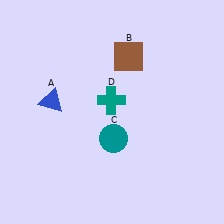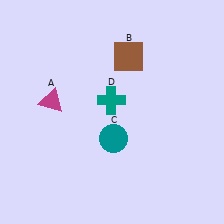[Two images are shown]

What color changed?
The triangle (A) changed from blue in Image 1 to magenta in Image 2.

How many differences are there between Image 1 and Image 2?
There is 1 difference between the two images.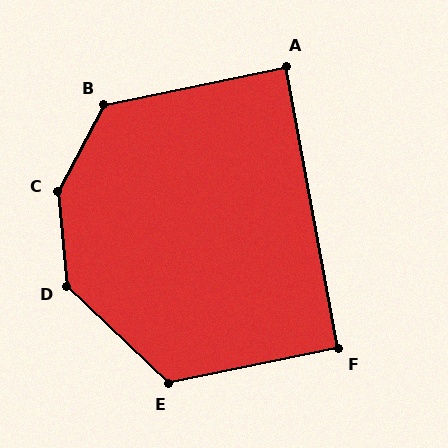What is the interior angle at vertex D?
Approximately 139 degrees (obtuse).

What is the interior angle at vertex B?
Approximately 130 degrees (obtuse).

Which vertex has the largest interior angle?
C, at approximately 147 degrees.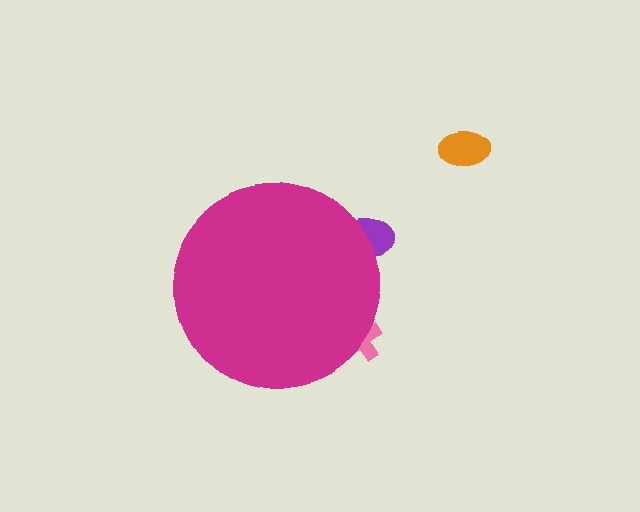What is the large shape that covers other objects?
A magenta circle.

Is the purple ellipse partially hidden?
Yes, the purple ellipse is partially hidden behind the magenta circle.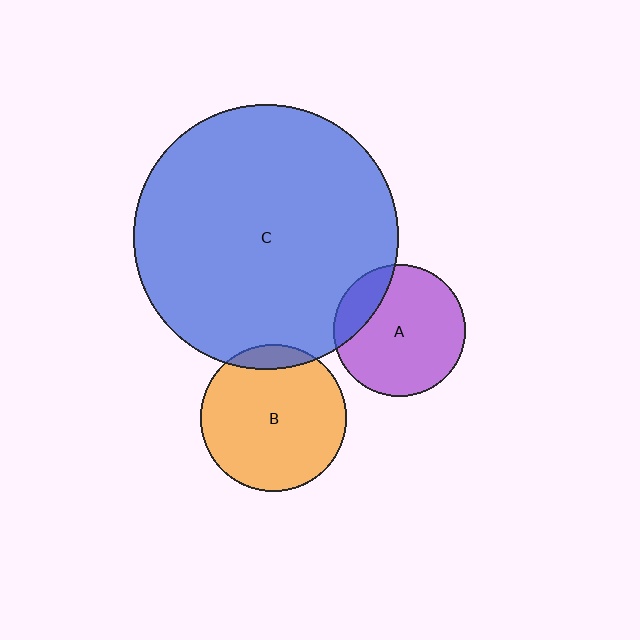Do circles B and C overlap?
Yes.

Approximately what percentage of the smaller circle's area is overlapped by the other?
Approximately 10%.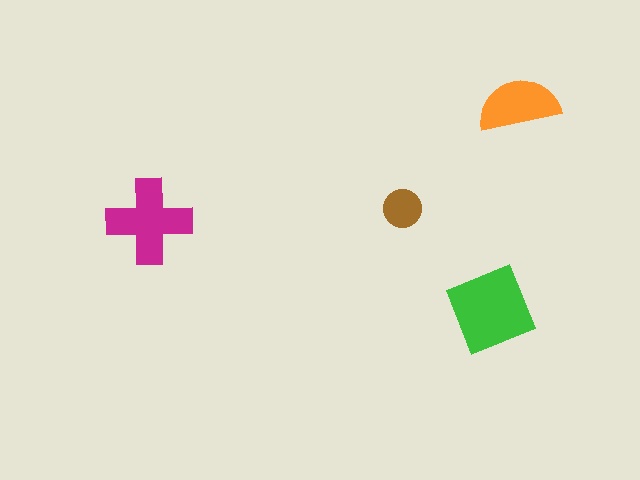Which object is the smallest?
The brown circle.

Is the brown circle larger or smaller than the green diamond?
Smaller.